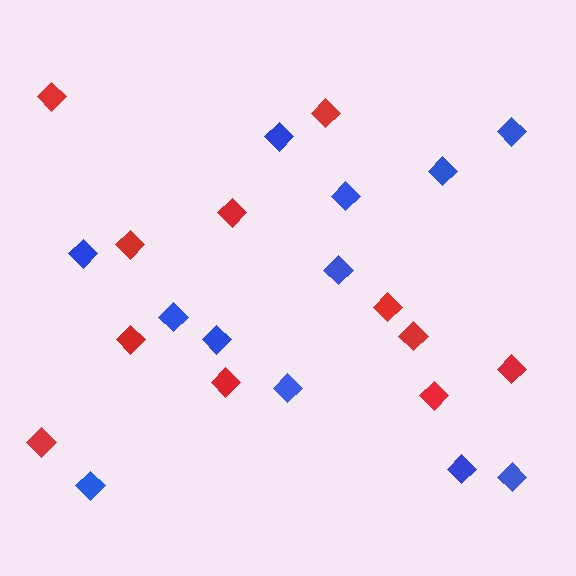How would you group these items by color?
There are 2 groups: one group of blue diamonds (12) and one group of red diamonds (11).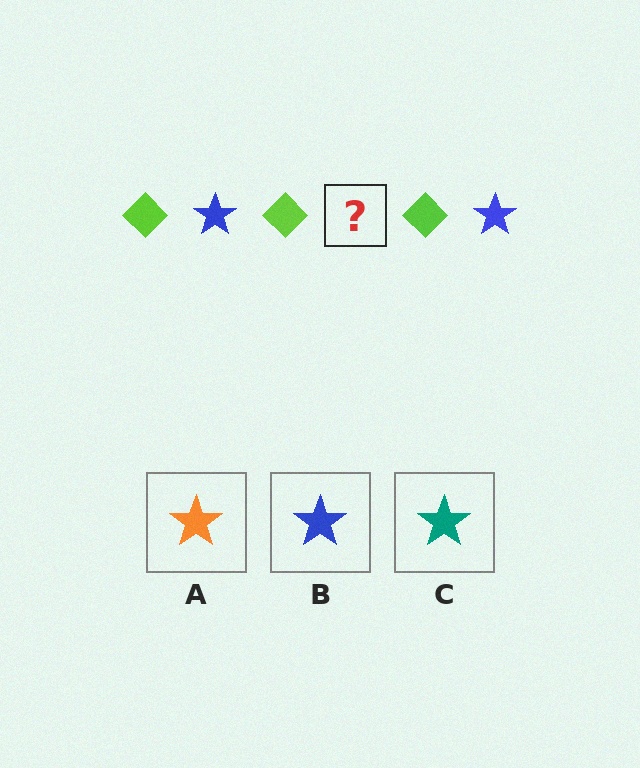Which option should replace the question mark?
Option B.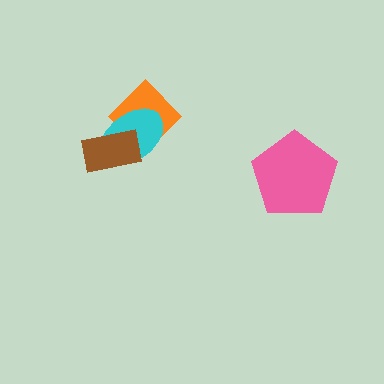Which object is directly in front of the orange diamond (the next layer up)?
The cyan ellipse is directly in front of the orange diamond.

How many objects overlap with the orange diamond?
2 objects overlap with the orange diamond.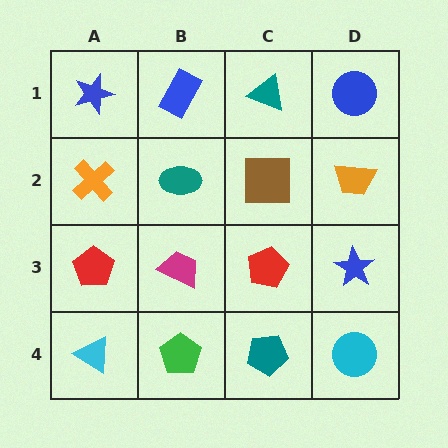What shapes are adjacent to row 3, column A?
An orange cross (row 2, column A), a cyan triangle (row 4, column A), a magenta trapezoid (row 3, column B).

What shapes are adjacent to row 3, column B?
A teal ellipse (row 2, column B), a green pentagon (row 4, column B), a red pentagon (row 3, column A), a red pentagon (row 3, column C).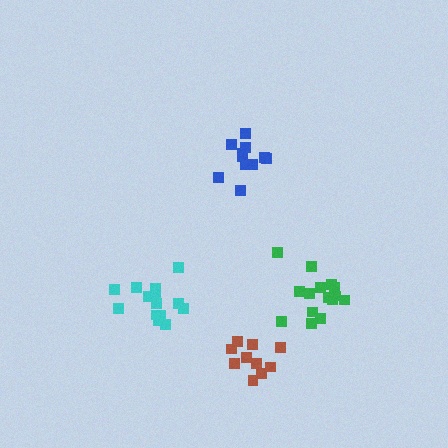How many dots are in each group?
Group 1: 11 dots, Group 2: 14 dots, Group 3: 10 dots, Group 4: 15 dots (50 total).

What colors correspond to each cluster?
The clusters are colored: blue, cyan, brown, green.